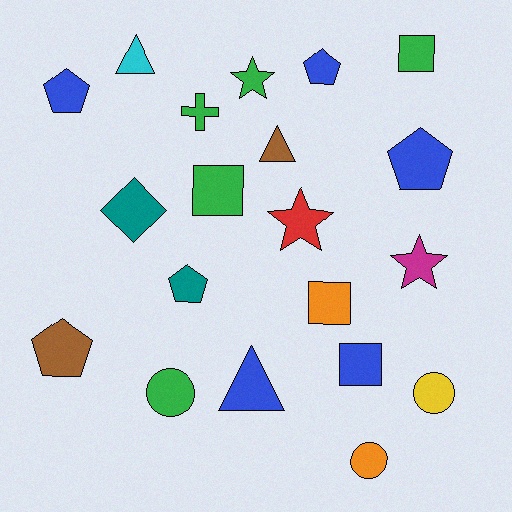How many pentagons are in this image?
There are 5 pentagons.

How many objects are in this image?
There are 20 objects.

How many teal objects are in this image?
There are 2 teal objects.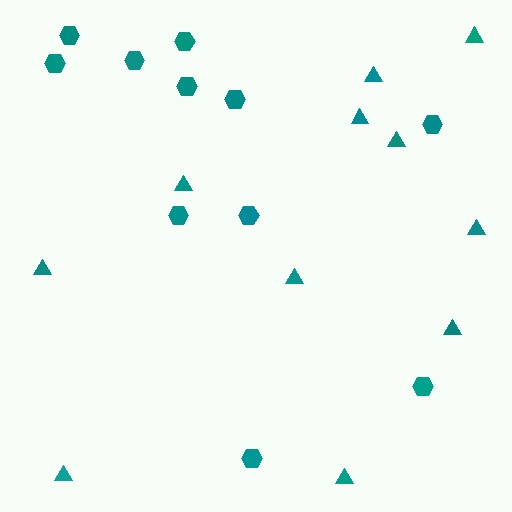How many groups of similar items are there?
There are 2 groups: one group of triangles (11) and one group of hexagons (11).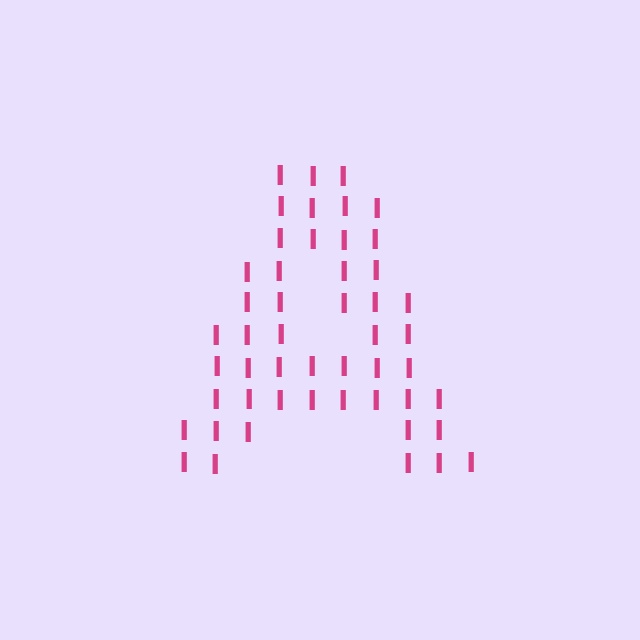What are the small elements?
The small elements are letter I's.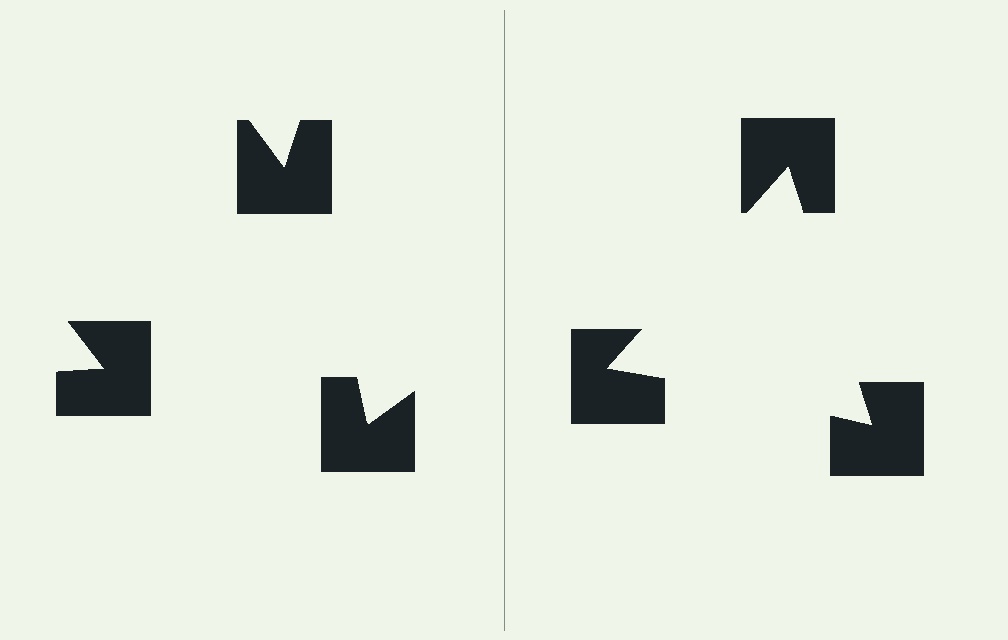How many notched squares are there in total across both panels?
6 — 3 on each side.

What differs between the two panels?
The notched squares are positioned identically on both sides; only the wedge orientations differ. On the right they align to a triangle; on the left they are misaligned.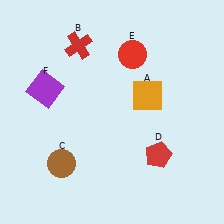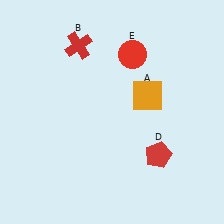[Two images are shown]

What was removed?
The brown circle (C), the purple square (F) were removed in Image 2.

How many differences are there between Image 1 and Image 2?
There are 2 differences between the two images.